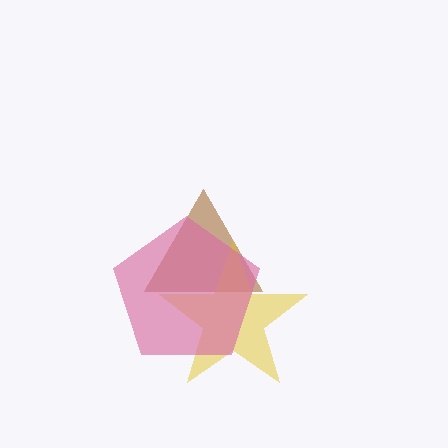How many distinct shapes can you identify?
There are 3 distinct shapes: a brown triangle, a yellow star, a pink pentagon.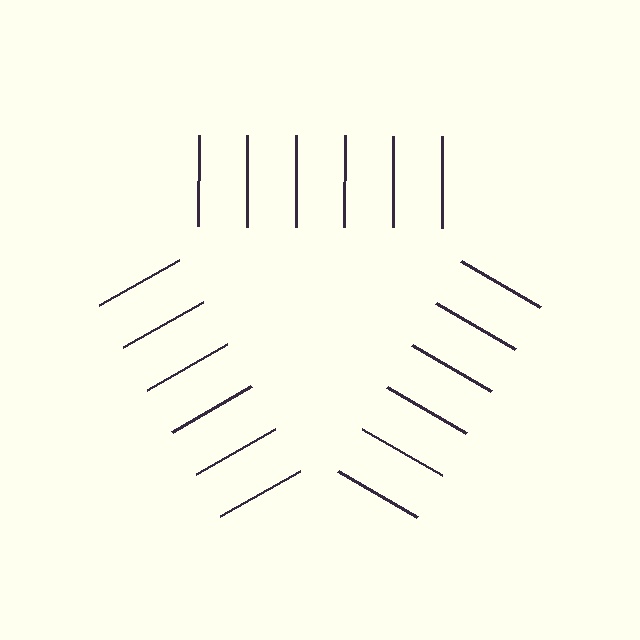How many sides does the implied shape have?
3 sides — the line-ends trace a triangle.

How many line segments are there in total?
18 — 6 along each of the 3 edges.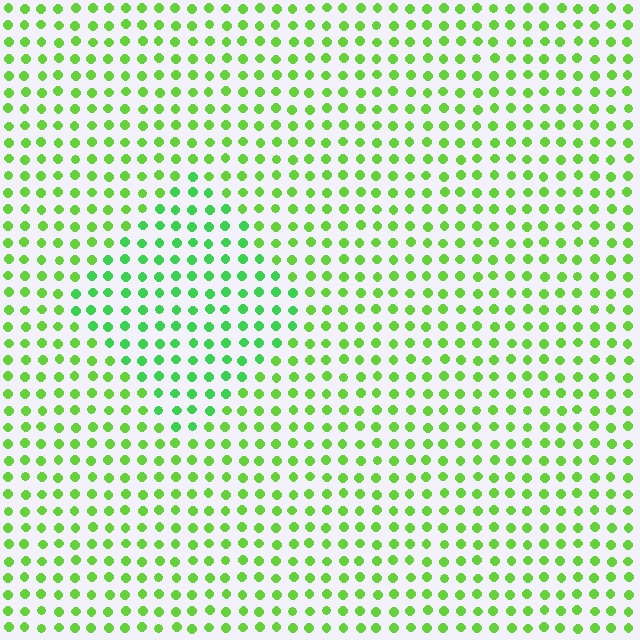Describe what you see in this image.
The image is filled with small lime elements in a uniform arrangement. A diamond-shaped region is visible where the elements are tinted to a slightly different hue, forming a subtle color boundary.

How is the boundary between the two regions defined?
The boundary is defined purely by a slight shift in hue (about 26 degrees). Spacing, size, and orientation are identical on both sides.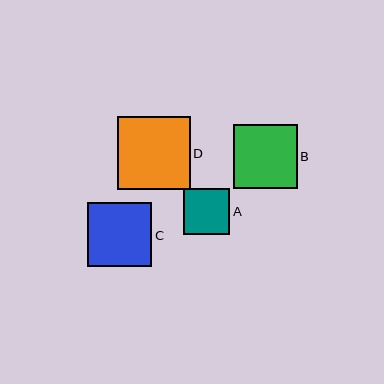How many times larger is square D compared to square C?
Square D is approximately 1.1 times the size of square C.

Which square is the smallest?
Square A is the smallest with a size of approximately 46 pixels.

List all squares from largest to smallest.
From largest to smallest: D, B, C, A.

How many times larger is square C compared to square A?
Square C is approximately 1.4 times the size of square A.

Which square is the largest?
Square D is the largest with a size of approximately 73 pixels.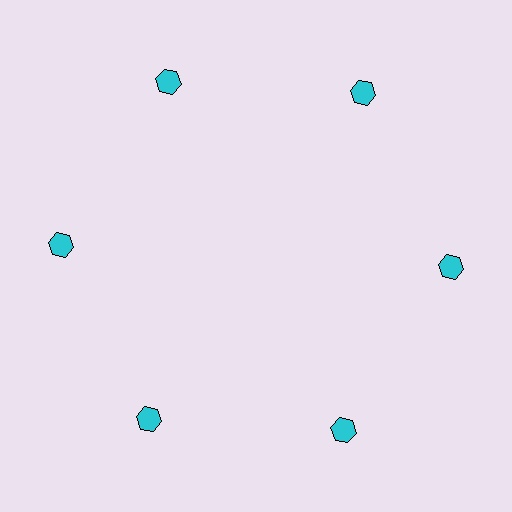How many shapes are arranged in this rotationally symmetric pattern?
There are 6 shapes, arranged in 6 groups of 1.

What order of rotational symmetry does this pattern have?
This pattern has 6-fold rotational symmetry.